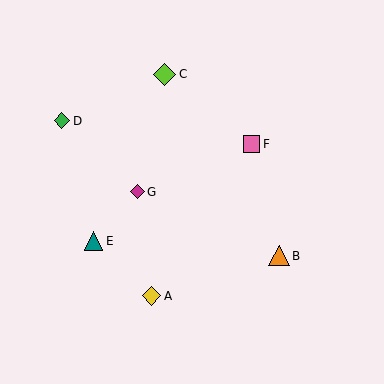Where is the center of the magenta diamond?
The center of the magenta diamond is at (137, 192).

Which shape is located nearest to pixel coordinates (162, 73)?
The lime diamond (labeled C) at (165, 74) is nearest to that location.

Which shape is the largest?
The lime diamond (labeled C) is the largest.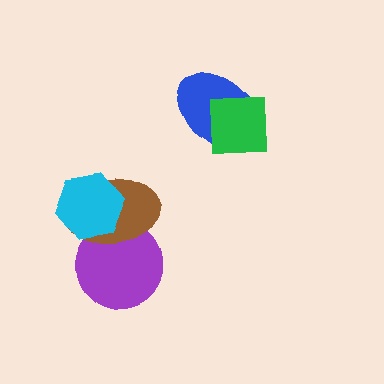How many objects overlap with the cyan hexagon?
2 objects overlap with the cyan hexagon.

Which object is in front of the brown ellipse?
The cyan hexagon is in front of the brown ellipse.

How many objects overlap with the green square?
1 object overlaps with the green square.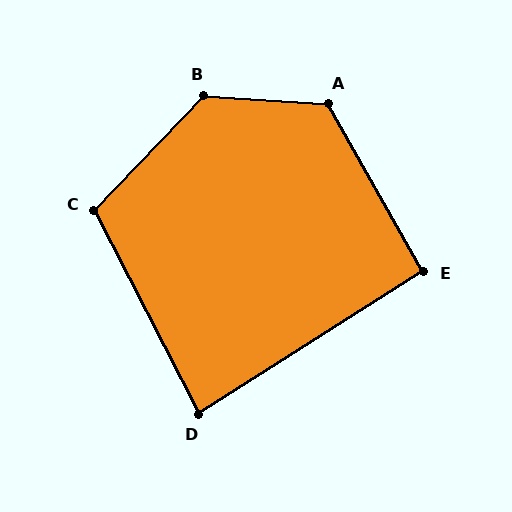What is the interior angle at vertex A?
Approximately 123 degrees (obtuse).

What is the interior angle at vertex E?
Approximately 93 degrees (approximately right).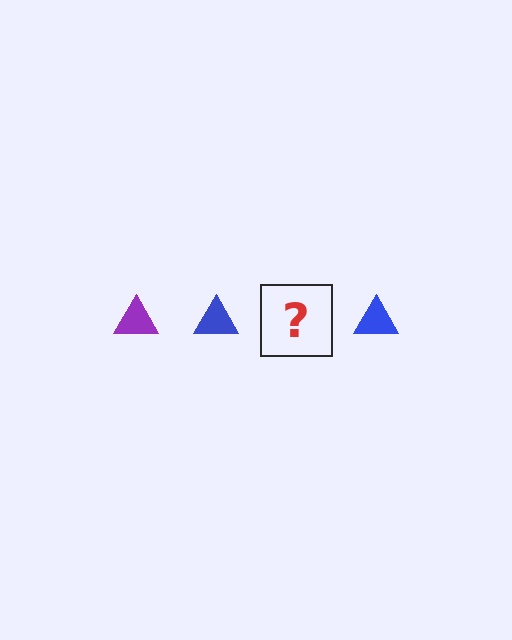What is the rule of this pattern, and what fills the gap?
The rule is that the pattern cycles through purple, blue triangles. The gap should be filled with a purple triangle.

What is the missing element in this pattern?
The missing element is a purple triangle.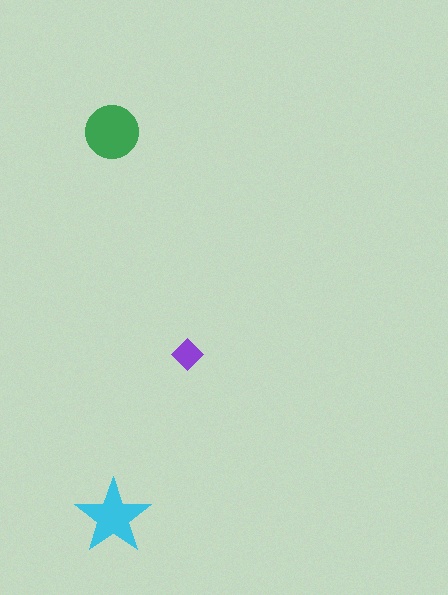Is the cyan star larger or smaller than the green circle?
Smaller.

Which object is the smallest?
The purple diamond.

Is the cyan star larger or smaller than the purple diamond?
Larger.